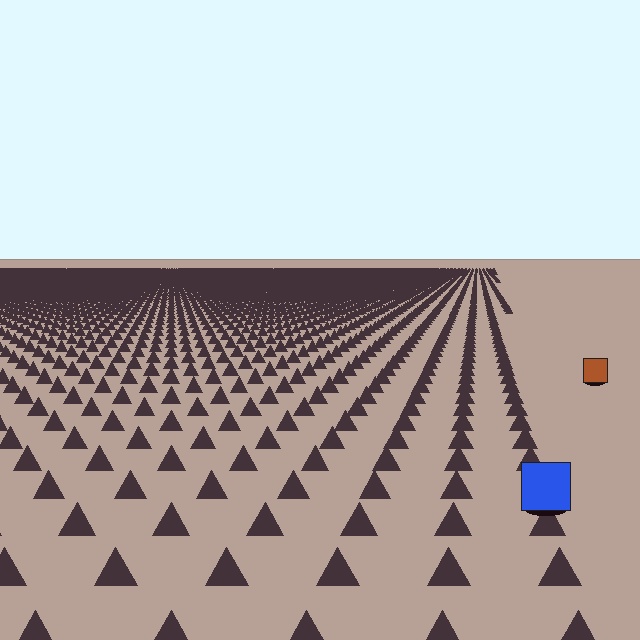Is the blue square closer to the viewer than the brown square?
Yes. The blue square is closer — you can tell from the texture gradient: the ground texture is coarser near it.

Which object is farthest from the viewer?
The brown square is farthest from the viewer. It appears smaller and the ground texture around it is denser.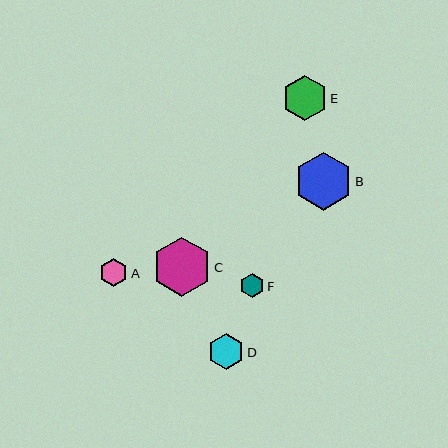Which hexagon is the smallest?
Hexagon F is the smallest with a size of approximately 24 pixels.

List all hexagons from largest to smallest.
From largest to smallest: C, B, E, D, A, F.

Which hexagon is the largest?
Hexagon C is the largest with a size of approximately 59 pixels.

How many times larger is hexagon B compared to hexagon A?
Hexagon B is approximately 2.0 times the size of hexagon A.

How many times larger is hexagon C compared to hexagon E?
Hexagon C is approximately 1.3 times the size of hexagon E.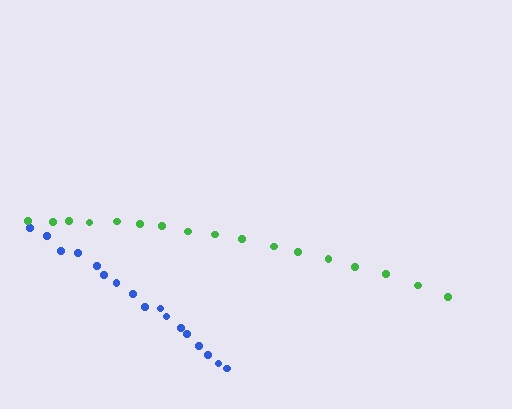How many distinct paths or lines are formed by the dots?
There are 2 distinct paths.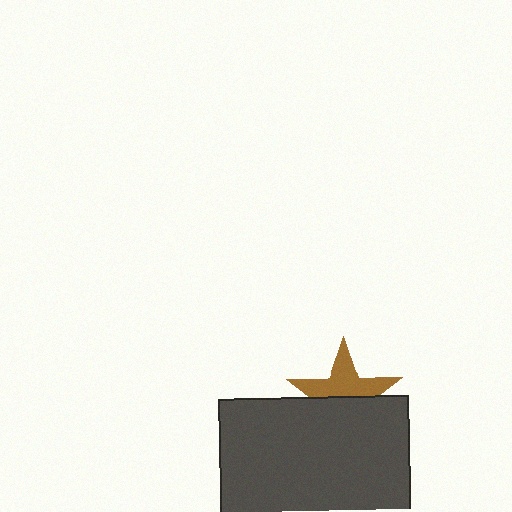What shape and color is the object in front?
The object in front is a dark gray rectangle.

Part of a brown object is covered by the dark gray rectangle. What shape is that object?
It is a star.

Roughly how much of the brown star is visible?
About half of it is visible (roughly 51%).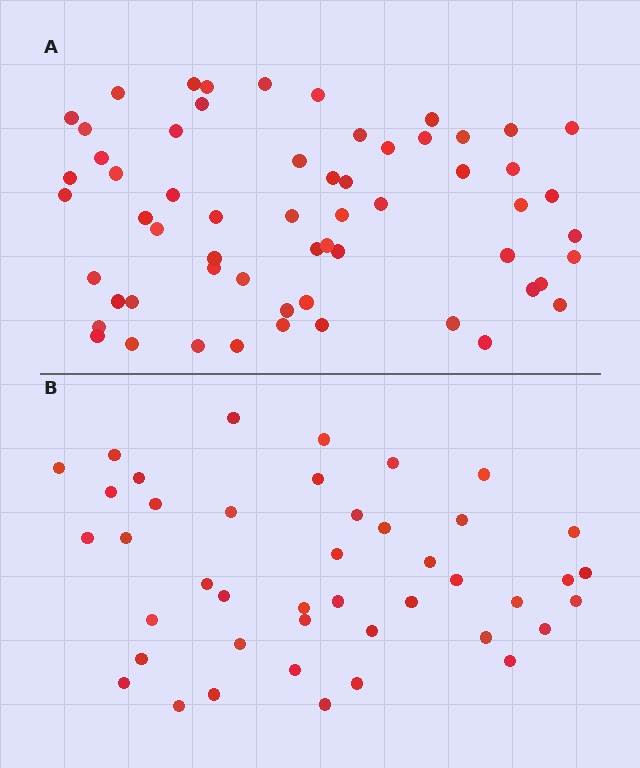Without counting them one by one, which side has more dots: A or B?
Region A (the top region) has more dots.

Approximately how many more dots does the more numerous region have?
Region A has approximately 15 more dots than region B.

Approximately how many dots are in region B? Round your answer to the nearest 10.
About 40 dots. (The exact count is 43, which rounds to 40.)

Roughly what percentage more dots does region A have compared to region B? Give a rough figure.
About 40% more.